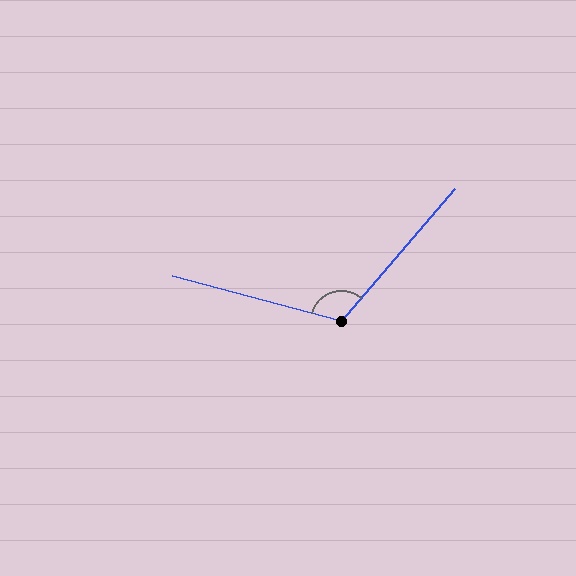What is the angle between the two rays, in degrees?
Approximately 116 degrees.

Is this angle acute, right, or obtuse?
It is obtuse.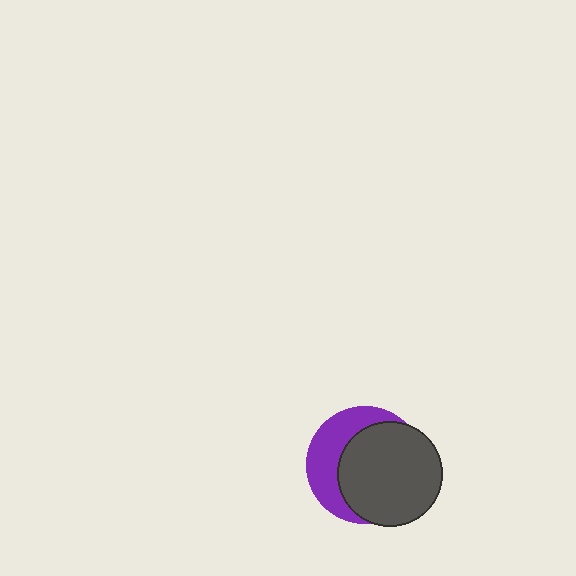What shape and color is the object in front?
The object in front is a dark gray circle.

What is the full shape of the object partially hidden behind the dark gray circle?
The partially hidden object is a purple circle.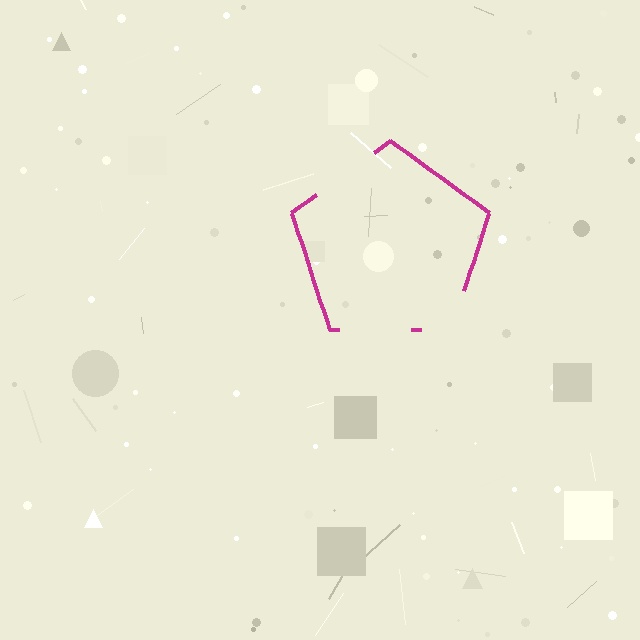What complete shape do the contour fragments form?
The contour fragments form a pentagon.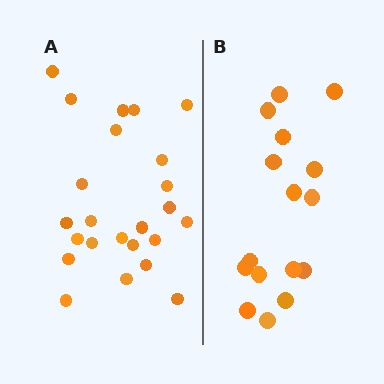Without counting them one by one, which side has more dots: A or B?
Region A (the left region) has more dots.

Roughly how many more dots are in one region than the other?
Region A has roughly 8 or so more dots than region B.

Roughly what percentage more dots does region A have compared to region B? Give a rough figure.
About 50% more.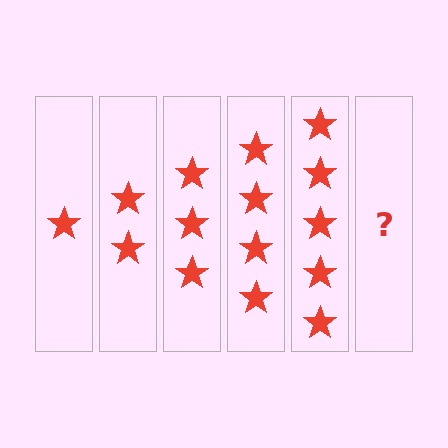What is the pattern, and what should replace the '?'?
The pattern is that each step adds one more star. The '?' should be 6 stars.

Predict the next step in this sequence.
The next step is 6 stars.